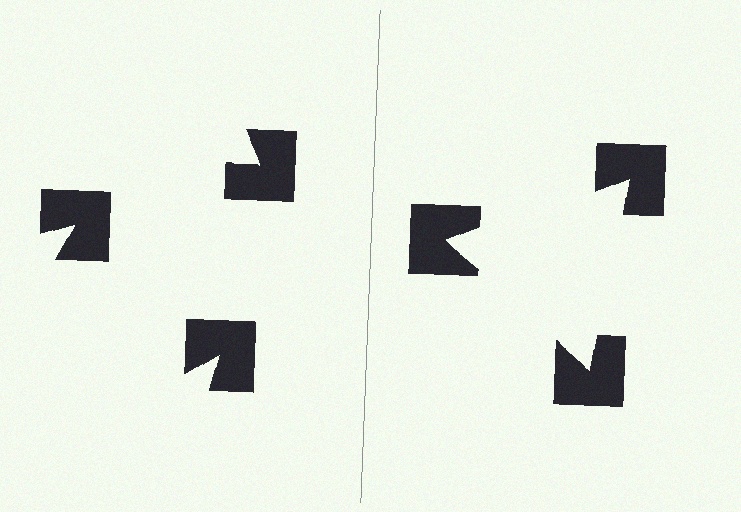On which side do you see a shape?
An illusory triangle appears on the right side. On the left side the wedge cuts are rotated, so no coherent shape forms.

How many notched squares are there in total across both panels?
6 — 3 on each side.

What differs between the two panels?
The notched squares are positioned identically on both sides; only the wedge orientations differ. On the right they align to a triangle; on the left they are misaligned.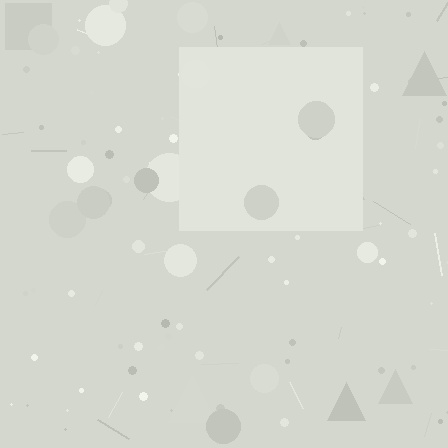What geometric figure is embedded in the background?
A square is embedded in the background.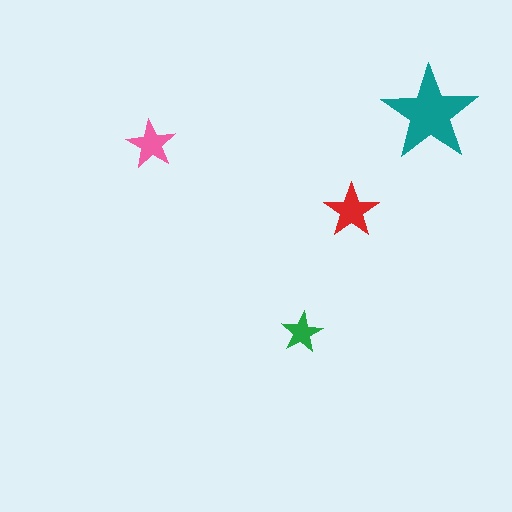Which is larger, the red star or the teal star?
The teal one.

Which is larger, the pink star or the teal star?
The teal one.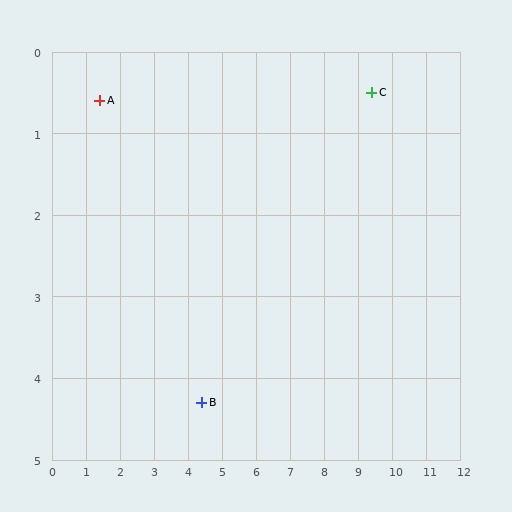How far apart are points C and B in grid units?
Points C and B are about 6.3 grid units apart.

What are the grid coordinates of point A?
Point A is at approximately (1.4, 0.6).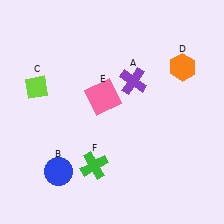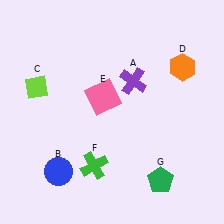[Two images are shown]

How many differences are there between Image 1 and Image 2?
There is 1 difference between the two images.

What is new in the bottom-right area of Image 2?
A green pentagon (G) was added in the bottom-right area of Image 2.